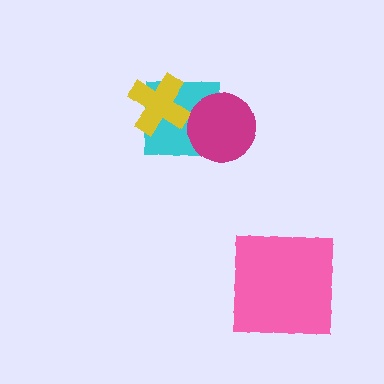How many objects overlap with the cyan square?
2 objects overlap with the cyan square.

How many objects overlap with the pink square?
0 objects overlap with the pink square.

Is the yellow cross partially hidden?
No, no other shape covers it.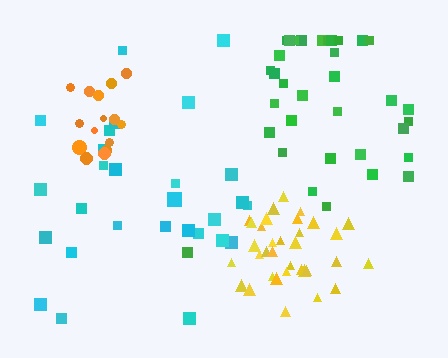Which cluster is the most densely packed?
Yellow.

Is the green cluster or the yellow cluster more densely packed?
Yellow.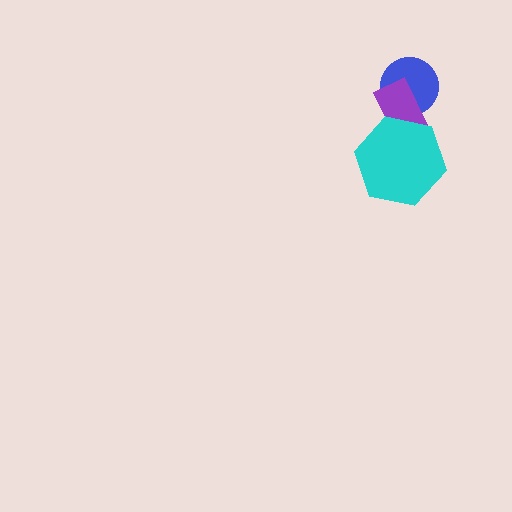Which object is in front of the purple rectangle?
The cyan hexagon is in front of the purple rectangle.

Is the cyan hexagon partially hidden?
No, no other shape covers it.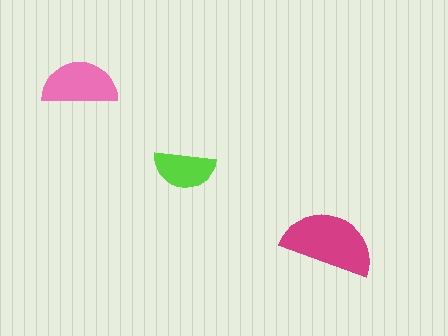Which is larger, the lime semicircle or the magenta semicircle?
The magenta one.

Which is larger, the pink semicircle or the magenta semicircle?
The magenta one.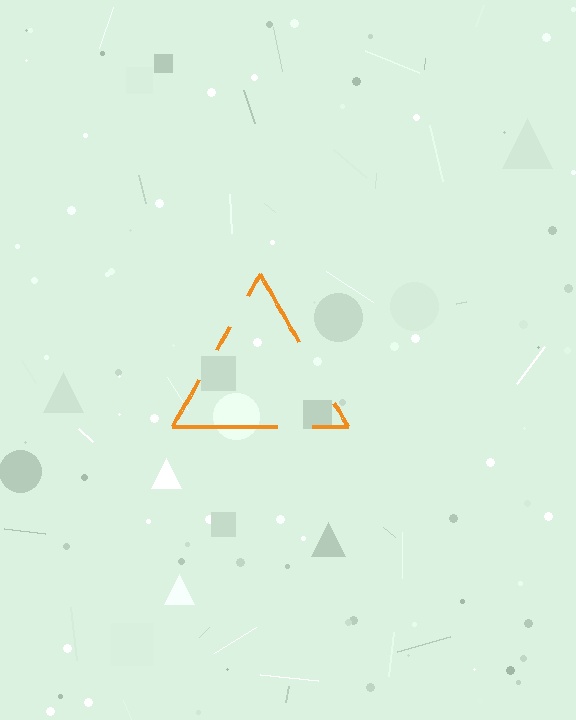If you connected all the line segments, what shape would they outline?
They would outline a triangle.